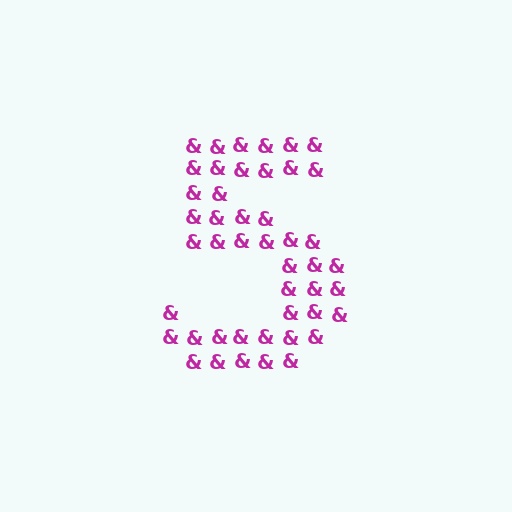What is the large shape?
The large shape is the digit 5.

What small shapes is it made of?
It is made of small ampersands.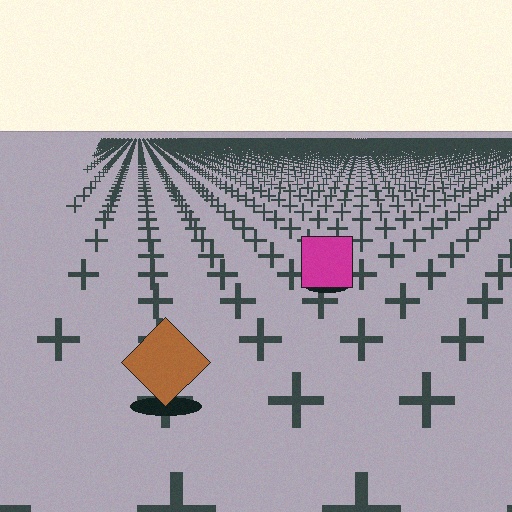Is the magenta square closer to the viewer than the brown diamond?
No. The brown diamond is closer — you can tell from the texture gradient: the ground texture is coarser near it.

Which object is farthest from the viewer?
The magenta square is farthest from the viewer. It appears smaller and the ground texture around it is denser.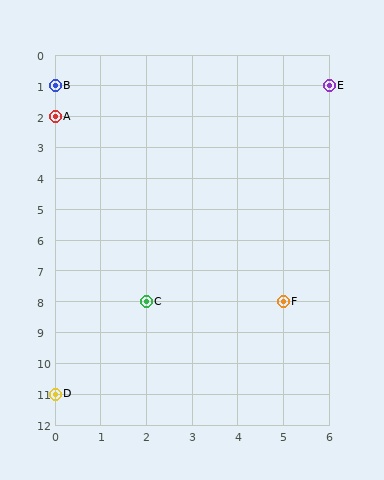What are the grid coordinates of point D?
Point D is at grid coordinates (0, 11).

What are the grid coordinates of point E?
Point E is at grid coordinates (6, 1).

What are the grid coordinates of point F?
Point F is at grid coordinates (5, 8).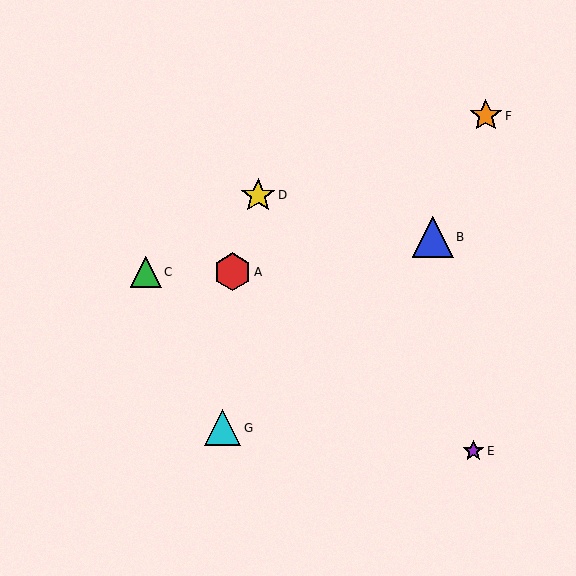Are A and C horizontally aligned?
Yes, both are at y≈272.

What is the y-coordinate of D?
Object D is at y≈195.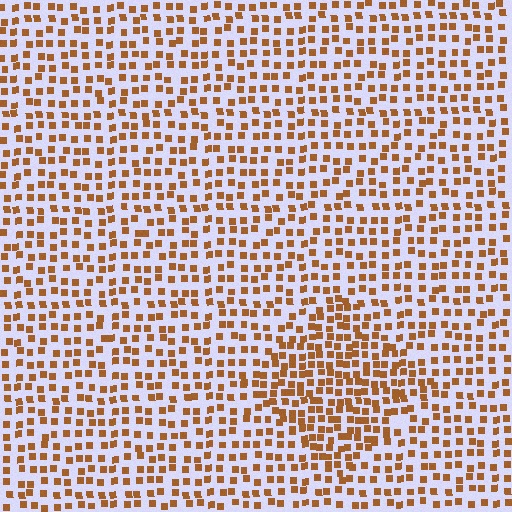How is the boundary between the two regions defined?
The boundary is defined by a change in element density (approximately 1.6x ratio). All elements are the same color, size, and shape.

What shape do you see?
I see a diamond.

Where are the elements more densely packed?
The elements are more densely packed inside the diamond boundary.